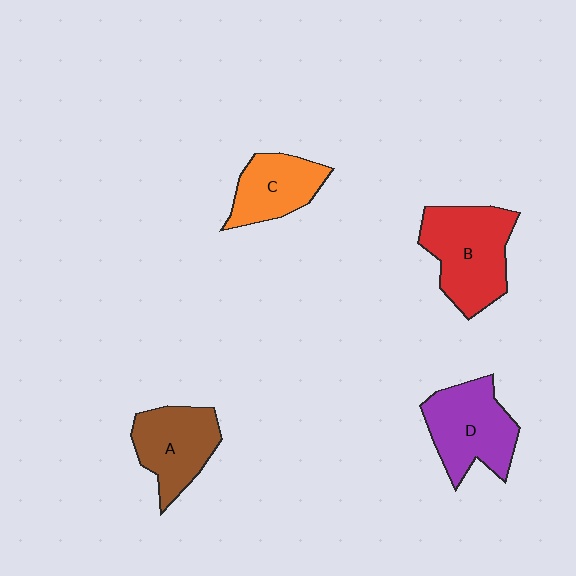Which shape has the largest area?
Shape B (red).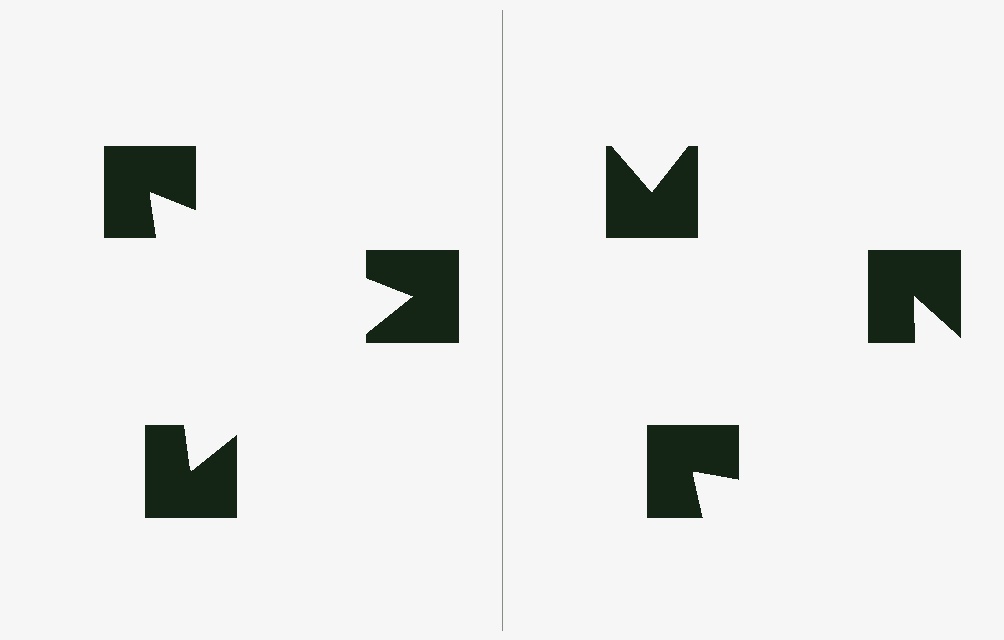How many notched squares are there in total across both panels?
6 — 3 on each side.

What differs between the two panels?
The notched squares are positioned identically on both sides; only the wedge orientations differ. On the left they align to a triangle; on the right they are misaligned.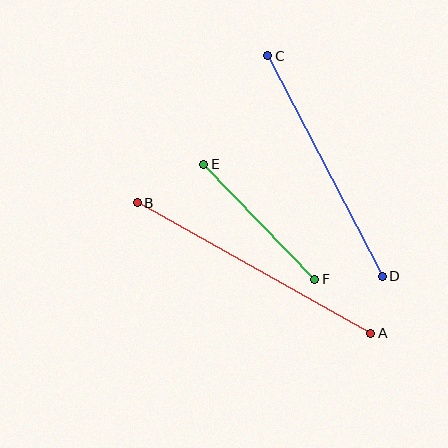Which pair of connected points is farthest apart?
Points A and B are farthest apart.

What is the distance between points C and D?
The distance is approximately 249 pixels.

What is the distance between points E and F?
The distance is approximately 160 pixels.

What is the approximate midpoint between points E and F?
The midpoint is at approximately (259, 222) pixels.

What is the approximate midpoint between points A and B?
The midpoint is at approximately (254, 268) pixels.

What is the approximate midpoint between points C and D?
The midpoint is at approximately (325, 166) pixels.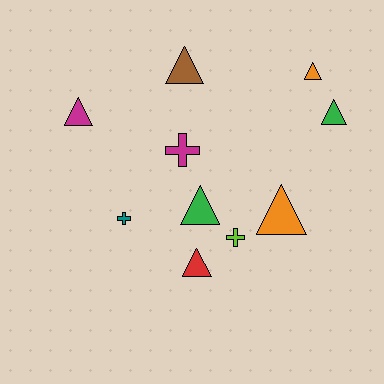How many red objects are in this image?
There is 1 red object.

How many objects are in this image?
There are 10 objects.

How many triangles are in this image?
There are 7 triangles.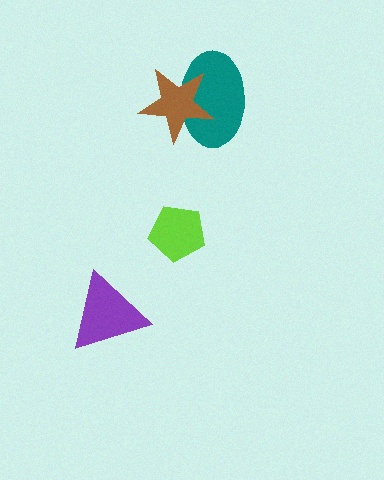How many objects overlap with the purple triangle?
0 objects overlap with the purple triangle.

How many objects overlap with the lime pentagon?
0 objects overlap with the lime pentagon.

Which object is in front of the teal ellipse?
The brown star is in front of the teal ellipse.